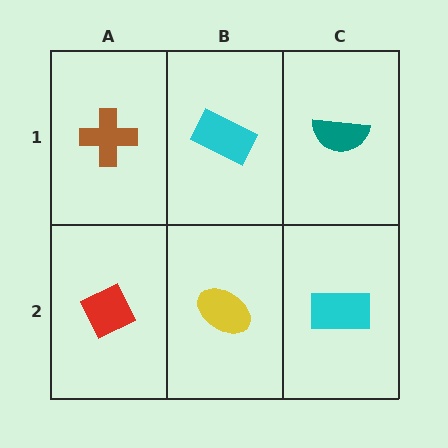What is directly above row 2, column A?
A brown cross.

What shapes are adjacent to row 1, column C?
A cyan rectangle (row 2, column C), a cyan rectangle (row 1, column B).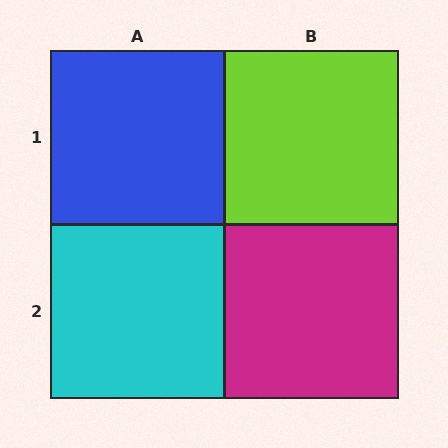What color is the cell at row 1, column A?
Blue.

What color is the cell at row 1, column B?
Lime.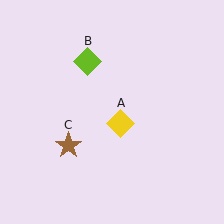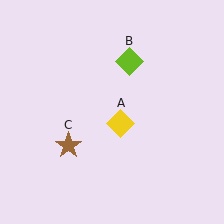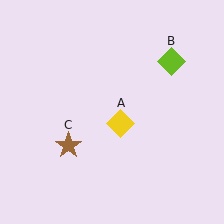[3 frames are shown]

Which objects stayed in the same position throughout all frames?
Yellow diamond (object A) and brown star (object C) remained stationary.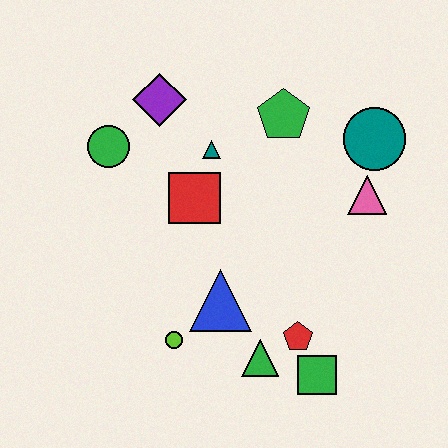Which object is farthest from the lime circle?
The teal circle is farthest from the lime circle.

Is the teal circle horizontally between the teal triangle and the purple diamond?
No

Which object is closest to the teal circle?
The pink triangle is closest to the teal circle.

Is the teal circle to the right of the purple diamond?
Yes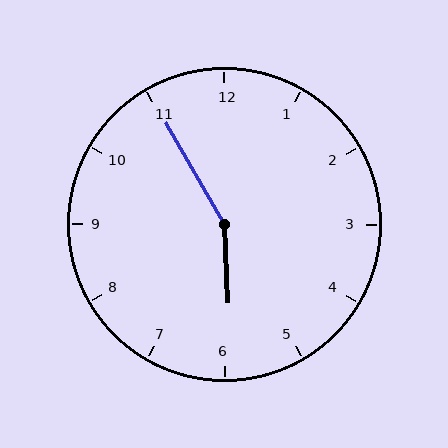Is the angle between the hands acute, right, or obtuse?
It is obtuse.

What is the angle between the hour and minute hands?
Approximately 152 degrees.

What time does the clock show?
5:55.